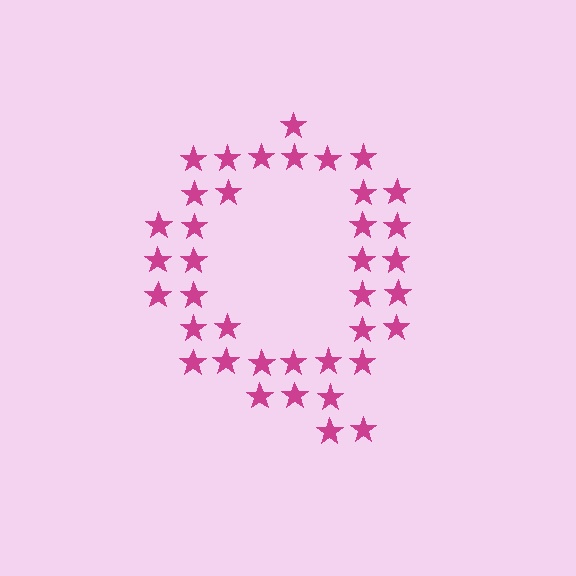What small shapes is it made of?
It is made of small stars.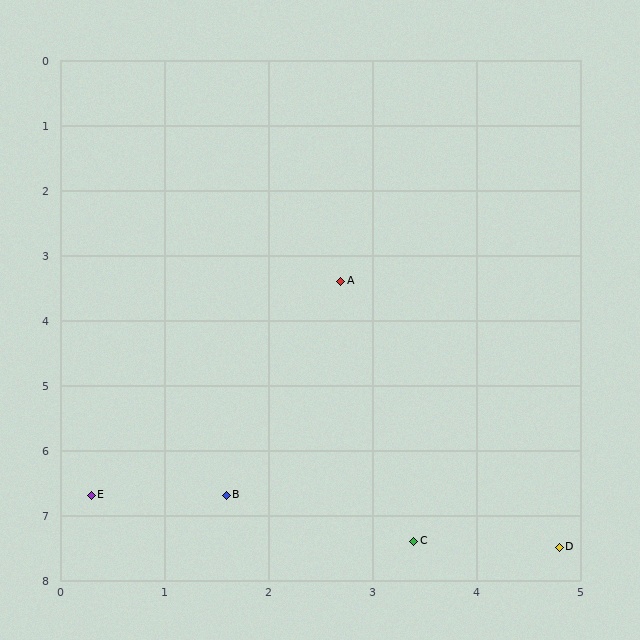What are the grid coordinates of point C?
Point C is at approximately (3.4, 7.4).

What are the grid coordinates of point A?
Point A is at approximately (2.7, 3.4).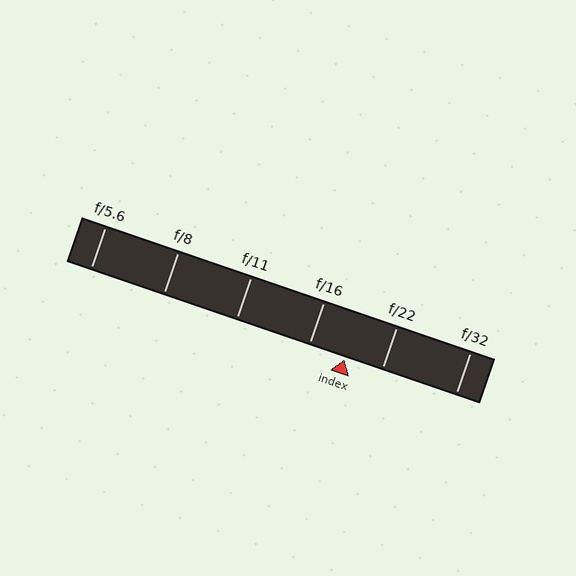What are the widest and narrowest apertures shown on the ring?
The widest aperture shown is f/5.6 and the narrowest is f/32.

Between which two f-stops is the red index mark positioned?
The index mark is between f/16 and f/22.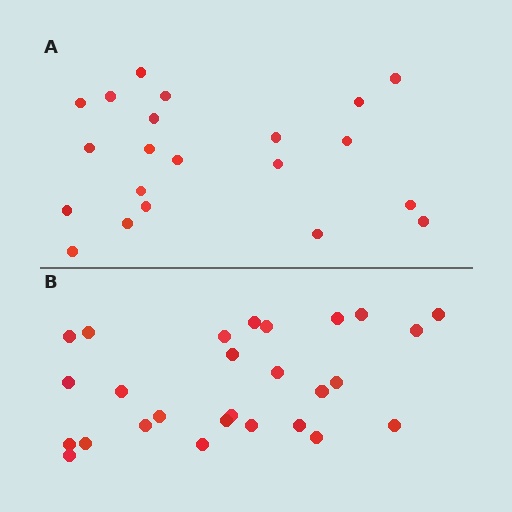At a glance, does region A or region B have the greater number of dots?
Region B (the bottom region) has more dots.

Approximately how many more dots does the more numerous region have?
Region B has about 6 more dots than region A.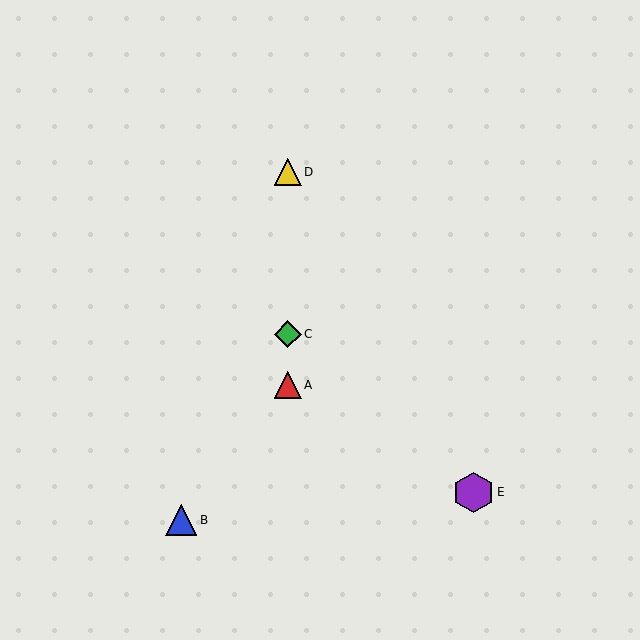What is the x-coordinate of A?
Object A is at x≈288.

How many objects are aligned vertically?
3 objects (A, C, D) are aligned vertically.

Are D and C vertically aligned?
Yes, both are at x≈288.